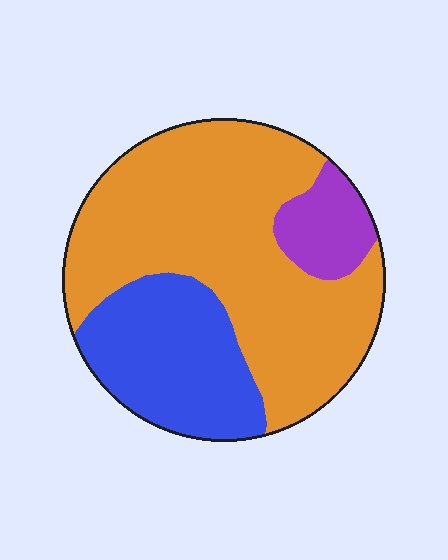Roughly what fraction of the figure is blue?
Blue covers about 25% of the figure.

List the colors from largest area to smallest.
From largest to smallest: orange, blue, purple.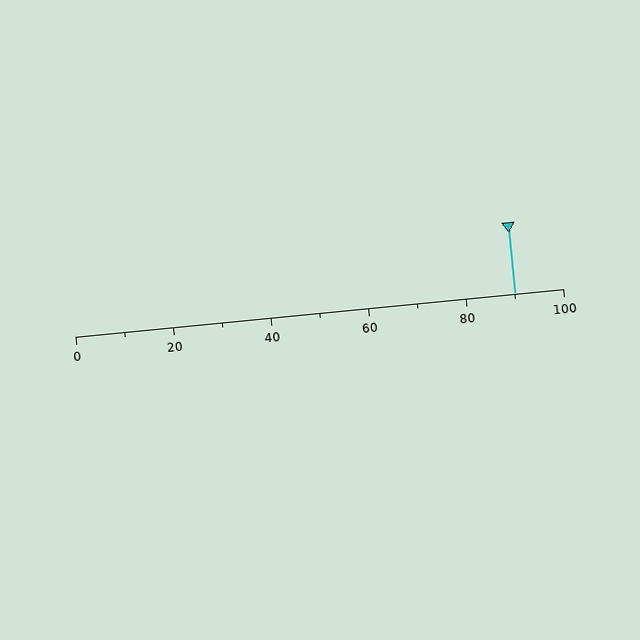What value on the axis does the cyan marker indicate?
The marker indicates approximately 90.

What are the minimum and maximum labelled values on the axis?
The axis runs from 0 to 100.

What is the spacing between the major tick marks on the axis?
The major ticks are spaced 20 apart.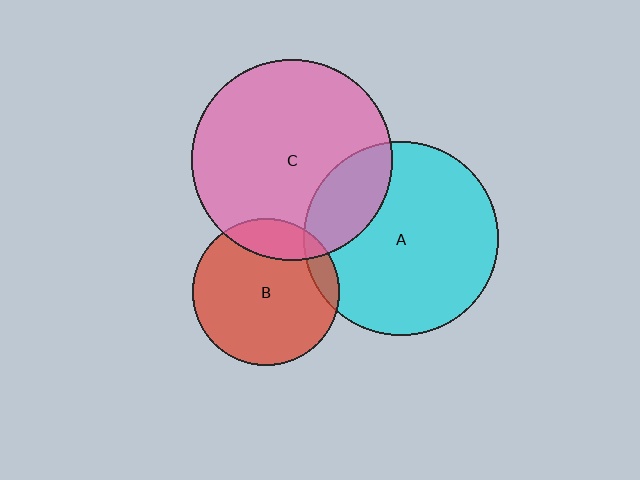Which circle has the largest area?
Circle C (pink).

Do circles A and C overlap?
Yes.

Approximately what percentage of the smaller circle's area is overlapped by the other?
Approximately 20%.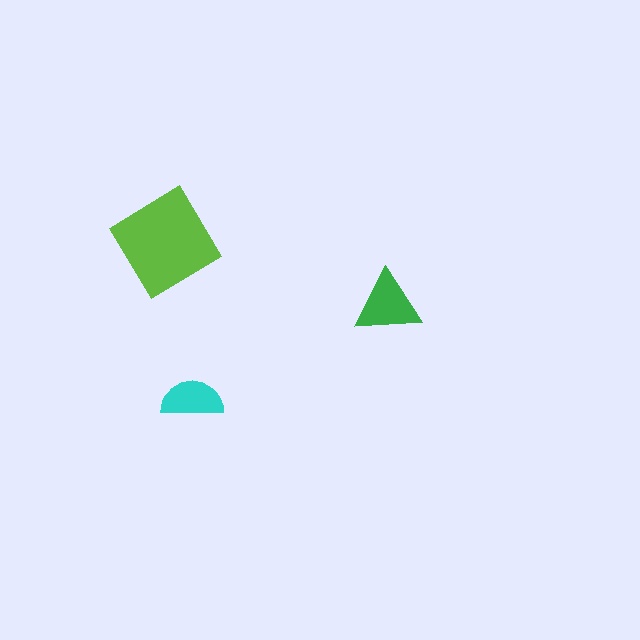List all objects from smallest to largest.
The cyan semicircle, the green triangle, the lime diamond.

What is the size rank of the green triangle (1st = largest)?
2nd.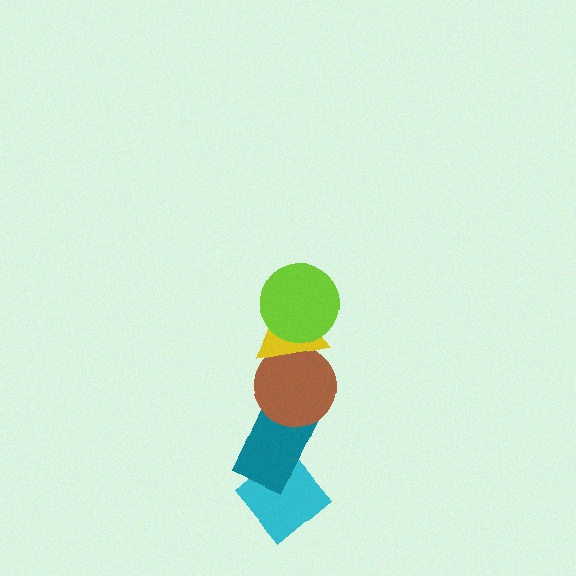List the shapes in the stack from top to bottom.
From top to bottom: the lime circle, the yellow triangle, the brown circle, the teal rectangle, the cyan diamond.